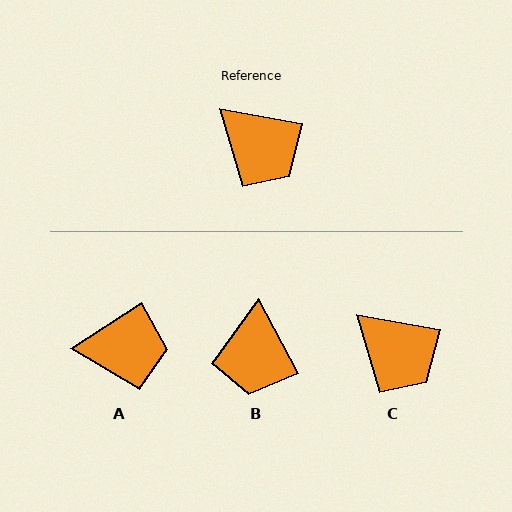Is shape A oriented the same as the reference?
No, it is off by about 43 degrees.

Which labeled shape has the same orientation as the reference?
C.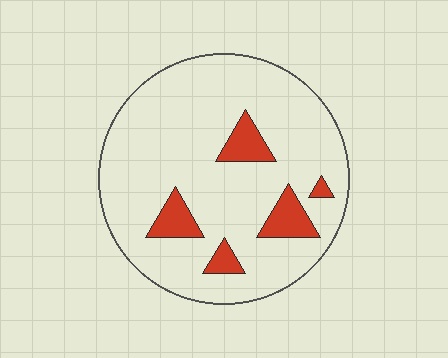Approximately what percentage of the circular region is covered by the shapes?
Approximately 10%.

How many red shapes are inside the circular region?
5.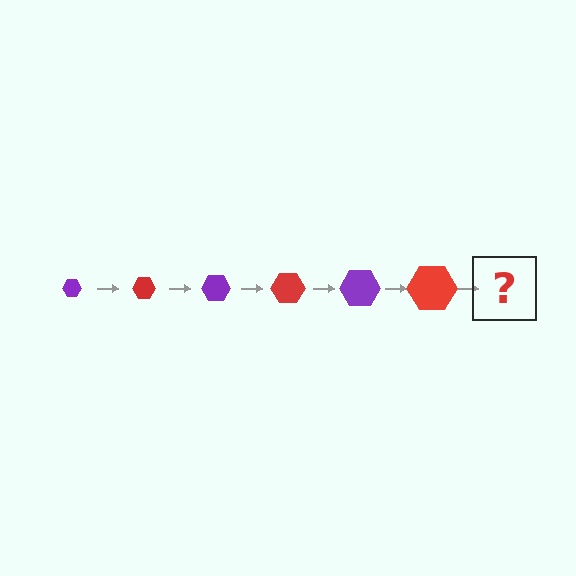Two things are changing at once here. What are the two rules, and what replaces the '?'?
The two rules are that the hexagon grows larger each step and the color cycles through purple and red. The '?' should be a purple hexagon, larger than the previous one.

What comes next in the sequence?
The next element should be a purple hexagon, larger than the previous one.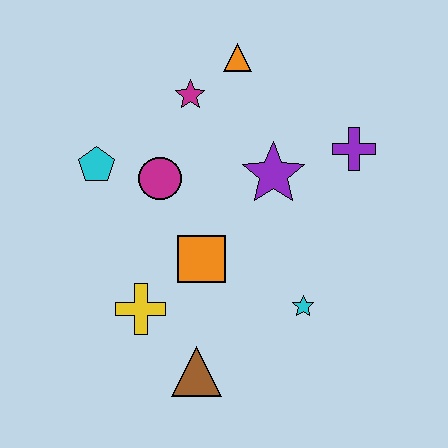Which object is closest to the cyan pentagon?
The magenta circle is closest to the cyan pentagon.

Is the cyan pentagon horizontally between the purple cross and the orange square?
No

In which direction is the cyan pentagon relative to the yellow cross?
The cyan pentagon is above the yellow cross.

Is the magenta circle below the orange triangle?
Yes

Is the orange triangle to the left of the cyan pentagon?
No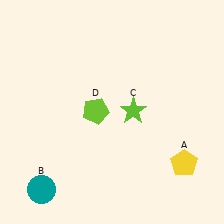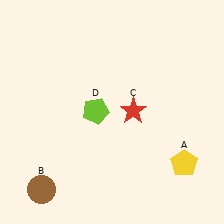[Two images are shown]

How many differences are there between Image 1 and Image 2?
There are 2 differences between the two images.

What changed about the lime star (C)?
In Image 1, C is lime. In Image 2, it changed to red.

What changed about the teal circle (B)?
In Image 1, B is teal. In Image 2, it changed to brown.